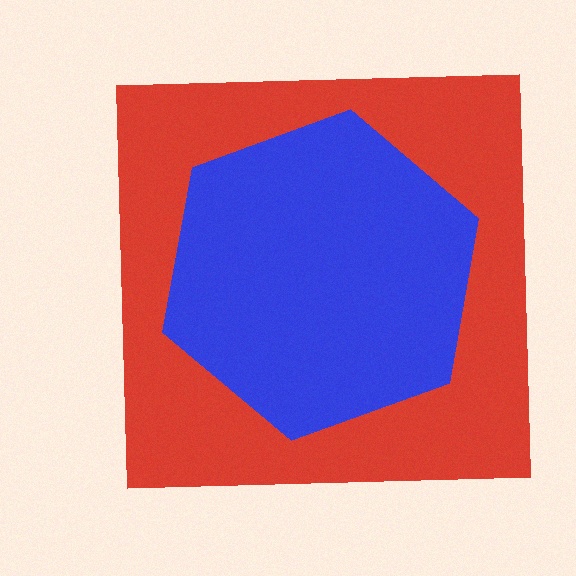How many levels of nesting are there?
2.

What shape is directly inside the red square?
The blue hexagon.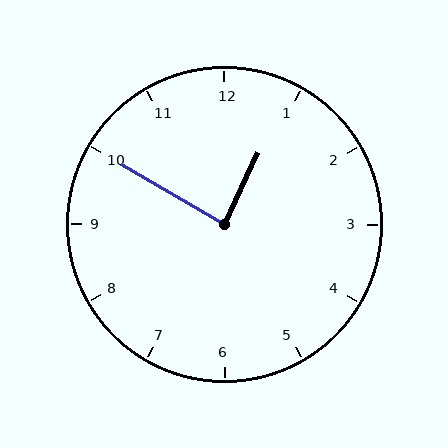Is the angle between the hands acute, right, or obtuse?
It is right.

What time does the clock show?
12:50.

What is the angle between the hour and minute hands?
Approximately 85 degrees.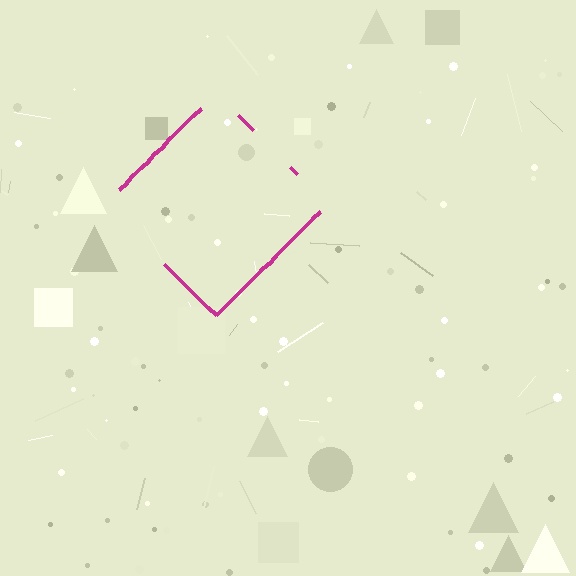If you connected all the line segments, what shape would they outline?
They would outline a diamond.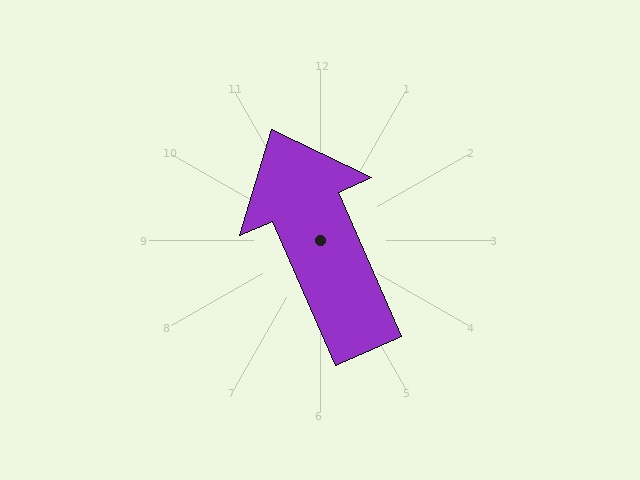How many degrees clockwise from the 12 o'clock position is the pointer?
Approximately 336 degrees.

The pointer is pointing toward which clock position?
Roughly 11 o'clock.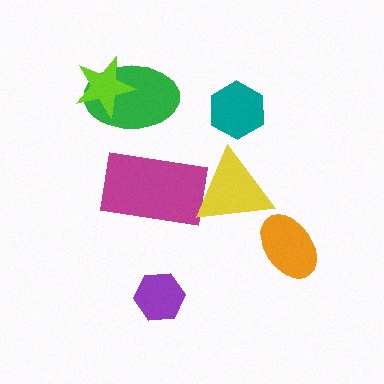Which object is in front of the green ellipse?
The lime star is in front of the green ellipse.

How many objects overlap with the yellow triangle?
1 object overlaps with the yellow triangle.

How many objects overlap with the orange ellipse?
0 objects overlap with the orange ellipse.